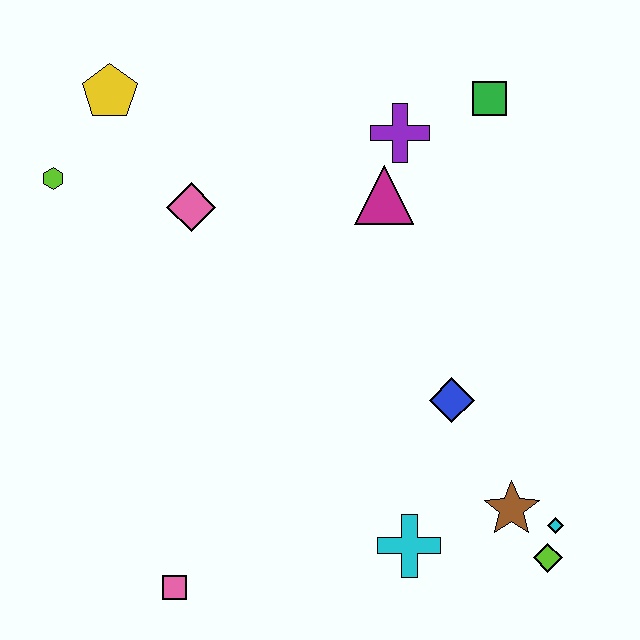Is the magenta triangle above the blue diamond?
Yes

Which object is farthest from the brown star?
The yellow pentagon is farthest from the brown star.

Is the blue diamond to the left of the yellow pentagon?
No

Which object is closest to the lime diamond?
The cyan diamond is closest to the lime diamond.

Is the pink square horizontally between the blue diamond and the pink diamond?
No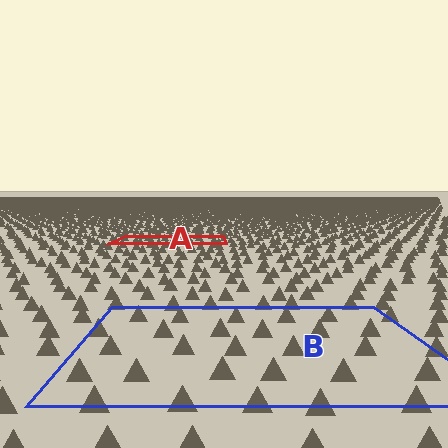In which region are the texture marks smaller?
The texture marks are smaller in region A, because it is farther away.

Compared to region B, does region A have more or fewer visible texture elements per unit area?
Region A has more texture elements per unit area — they are packed more densely because it is farther away.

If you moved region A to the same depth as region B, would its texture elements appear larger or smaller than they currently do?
They would appear larger. At a closer depth, the same texture elements are projected at a bigger on-screen size.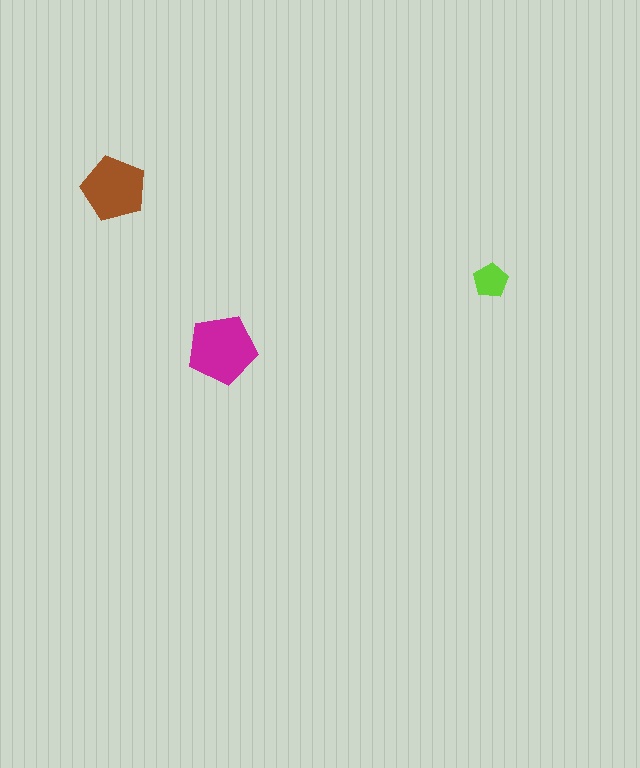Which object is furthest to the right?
The lime pentagon is rightmost.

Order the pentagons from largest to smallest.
the magenta one, the brown one, the lime one.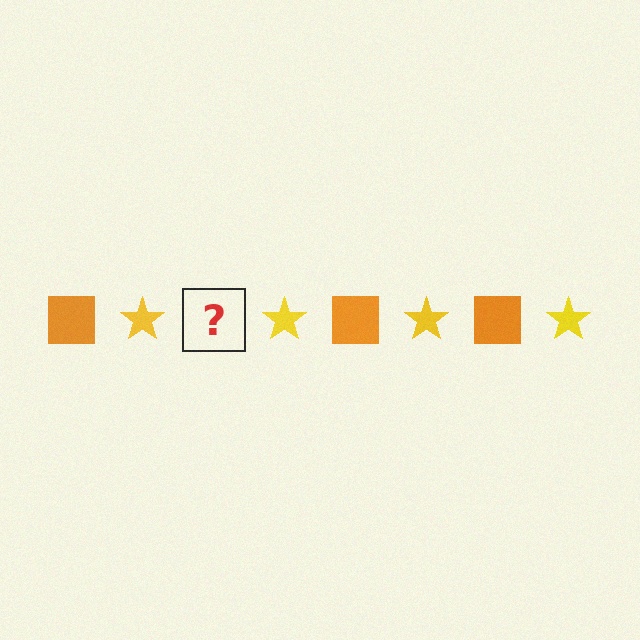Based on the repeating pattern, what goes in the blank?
The blank should be an orange square.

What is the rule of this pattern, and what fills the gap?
The rule is that the pattern alternates between orange square and yellow star. The gap should be filled with an orange square.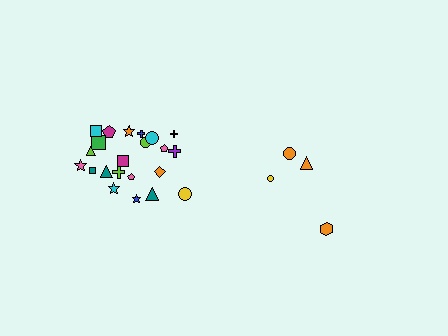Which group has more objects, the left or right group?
The left group.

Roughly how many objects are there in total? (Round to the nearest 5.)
Roughly 25 objects in total.